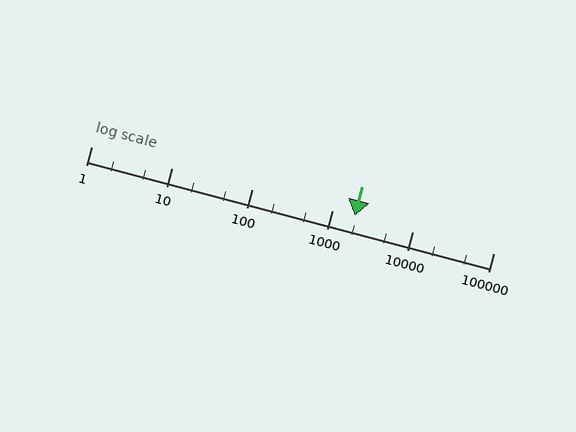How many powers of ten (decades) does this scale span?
The scale spans 5 decades, from 1 to 100000.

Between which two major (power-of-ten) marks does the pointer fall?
The pointer is between 1000 and 10000.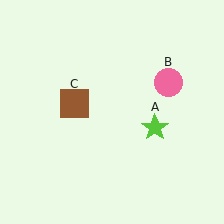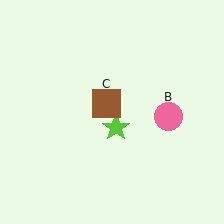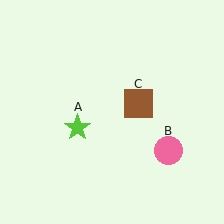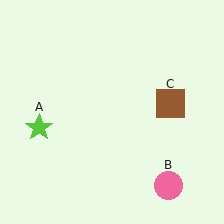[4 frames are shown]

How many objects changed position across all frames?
3 objects changed position: lime star (object A), pink circle (object B), brown square (object C).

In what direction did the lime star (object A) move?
The lime star (object A) moved left.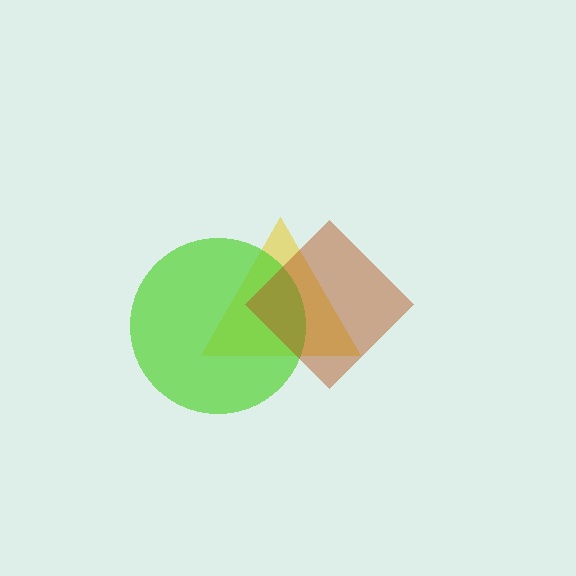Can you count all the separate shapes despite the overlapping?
Yes, there are 3 separate shapes.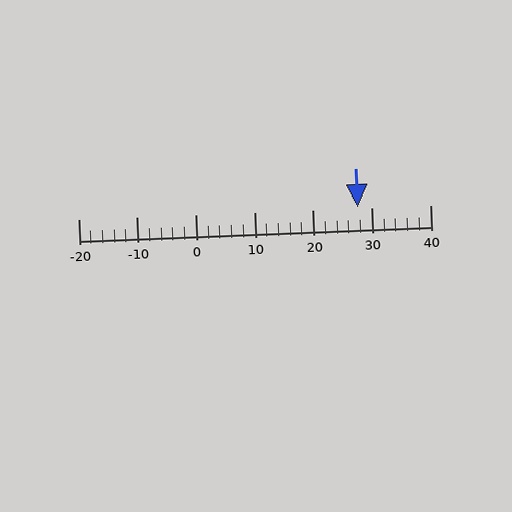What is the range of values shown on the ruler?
The ruler shows values from -20 to 40.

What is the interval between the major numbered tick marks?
The major tick marks are spaced 10 units apart.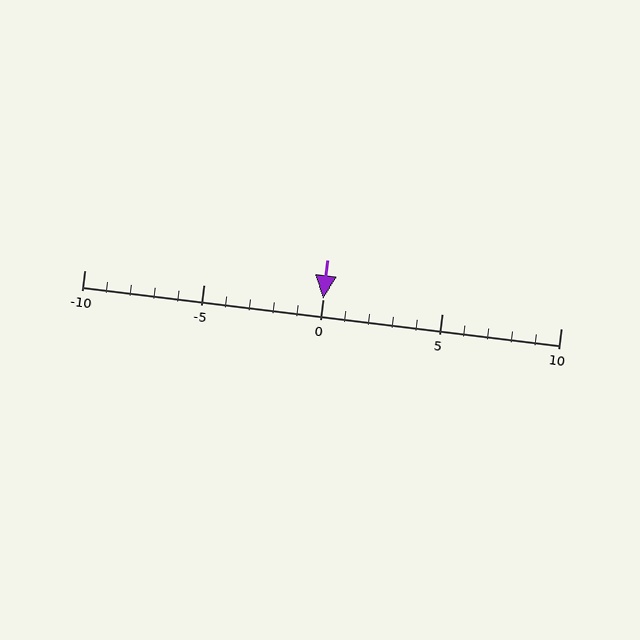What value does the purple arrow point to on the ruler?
The purple arrow points to approximately 0.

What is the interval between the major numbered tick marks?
The major tick marks are spaced 5 units apart.